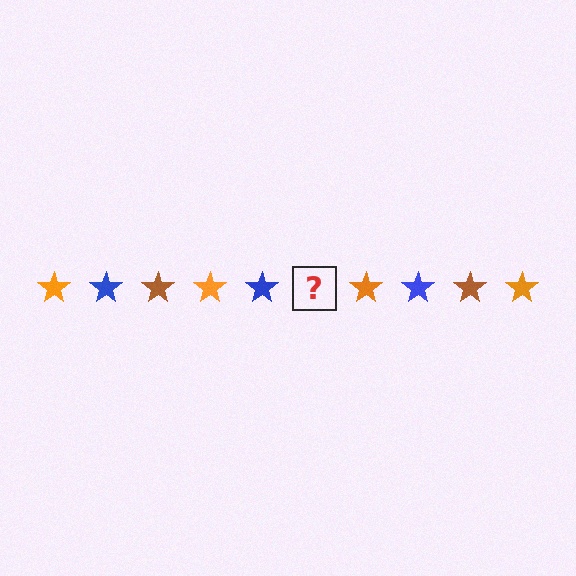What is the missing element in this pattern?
The missing element is a brown star.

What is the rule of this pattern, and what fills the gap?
The rule is that the pattern cycles through orange, blue, brown stars. The gap should be filled with a brown star.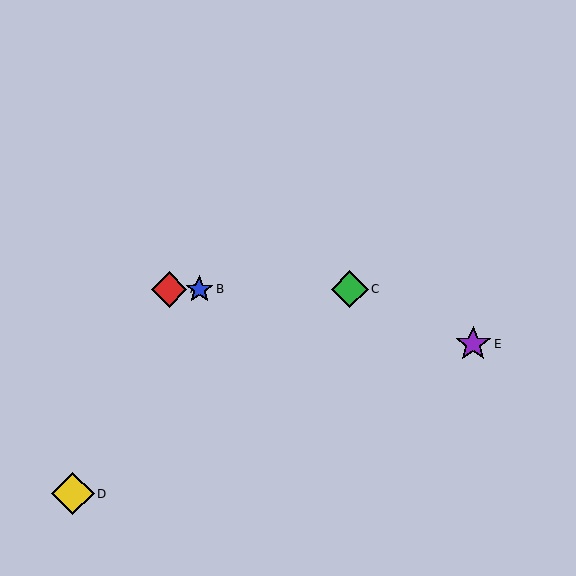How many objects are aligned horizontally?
3 objects (A, B, C) are aligned horizontally.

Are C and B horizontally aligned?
Yes, both are at y≈289.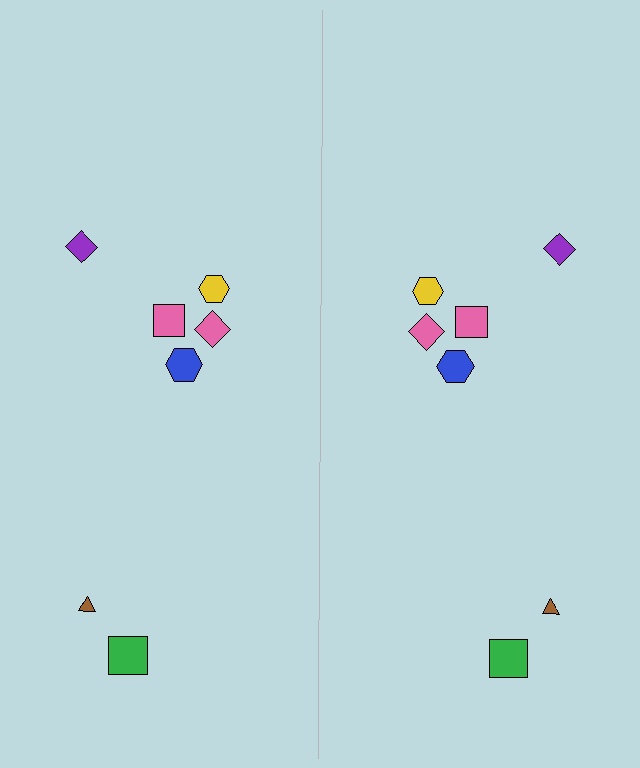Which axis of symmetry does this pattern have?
The pattern has a vertical axis of symmetry running through the center of the image.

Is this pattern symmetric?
Yes, this pattern has bilateral (reflection) symmetry.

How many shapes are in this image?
There are 14 shapes in this image.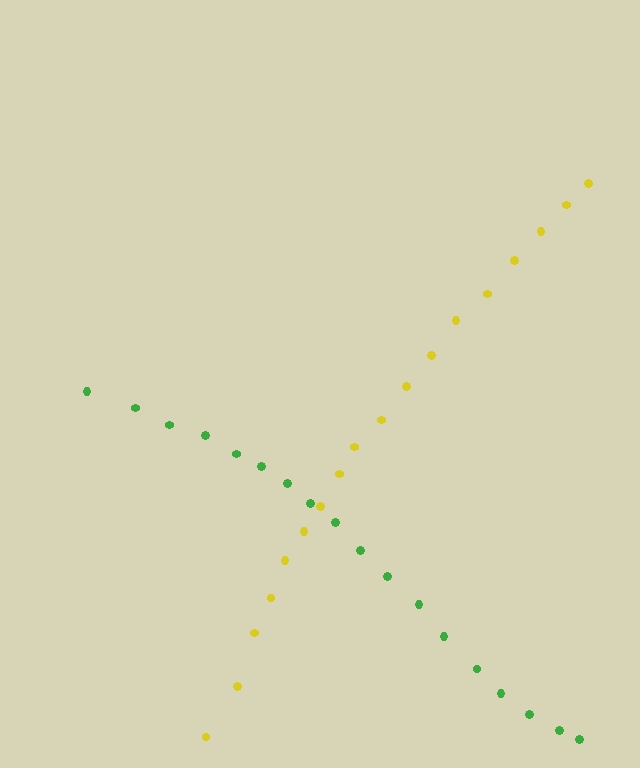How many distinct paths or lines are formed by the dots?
There are 2 distinct paths.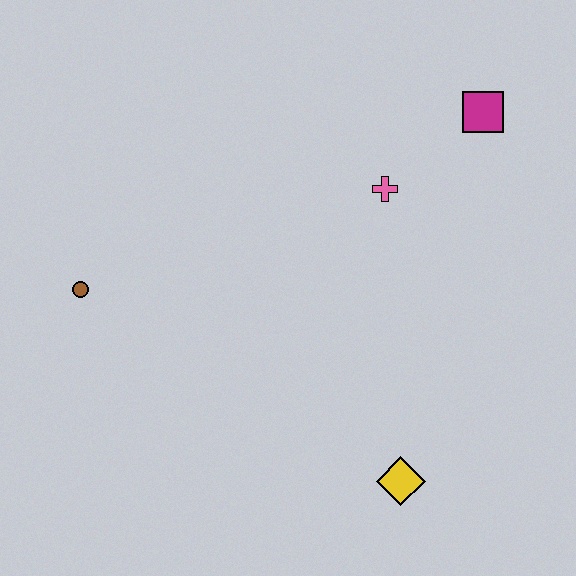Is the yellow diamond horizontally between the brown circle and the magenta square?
Yes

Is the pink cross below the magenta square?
Yes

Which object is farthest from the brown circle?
The magenta square is farthest from the brown circle.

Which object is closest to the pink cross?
The magenta square is closest to the pink cross.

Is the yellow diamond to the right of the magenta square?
No